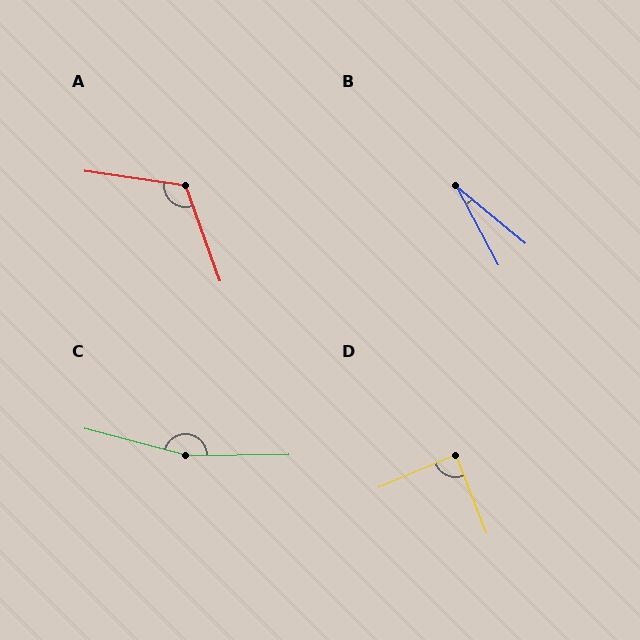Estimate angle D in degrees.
Approximately 89 degrees.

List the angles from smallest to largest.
B (23°), D (89°), A (118°), C (164°).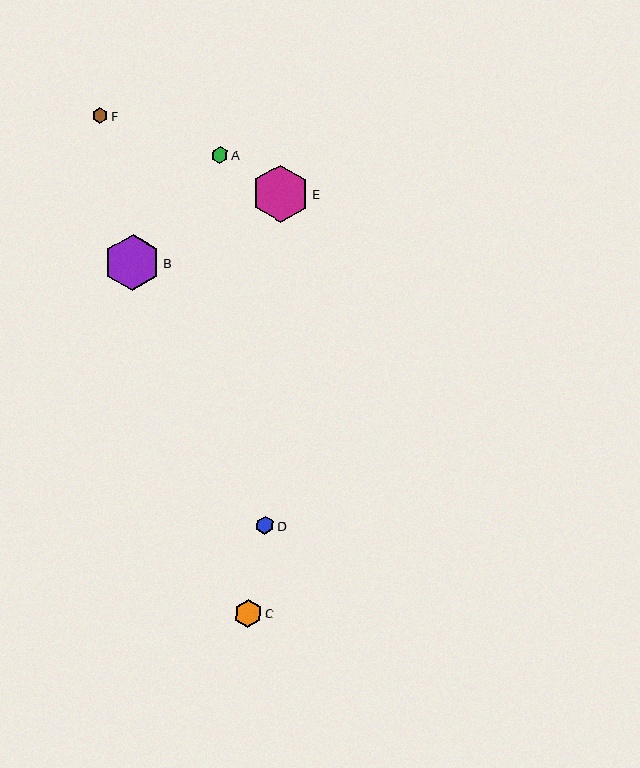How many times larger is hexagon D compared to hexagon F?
Hexagon D is approximately 1.2 times the size of hexagon F.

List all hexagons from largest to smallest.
From largest to smallest: E, B, C, D, A, F.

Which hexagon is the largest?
Hexagon E is the largest with a size of approximately 57 pixels.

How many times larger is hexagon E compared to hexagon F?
Hexagon E is approximately 3.7 times the size of hexagon F.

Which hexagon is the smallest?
Hexagon F is the smallest with a size of approximately 15 pixels.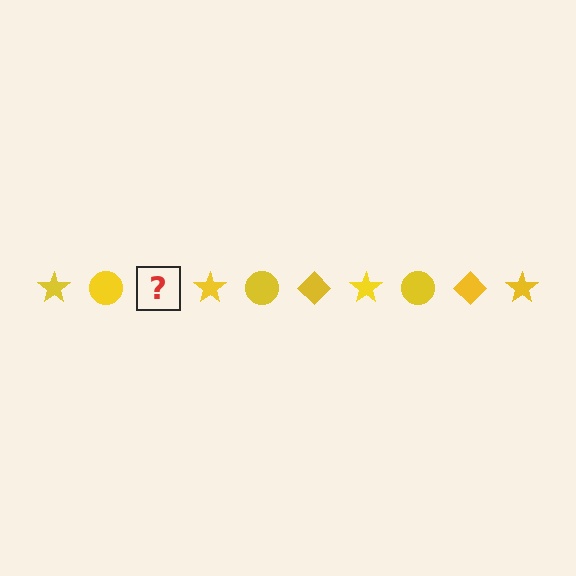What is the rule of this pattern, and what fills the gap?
The rule is that the pattern cycles through star, circle, diamond shapes in yellow. The gap should be filled with a yellow diamond.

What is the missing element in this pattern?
The missing element is a yellow diamond.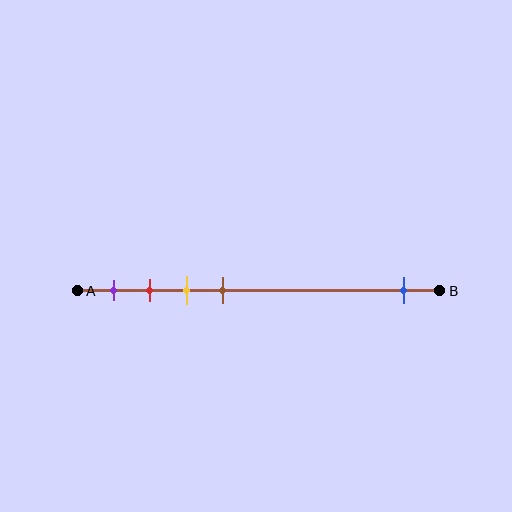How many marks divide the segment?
There are 5 marks dividing the segment.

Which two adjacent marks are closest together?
The red and yellow marks are the closest adjacent pair.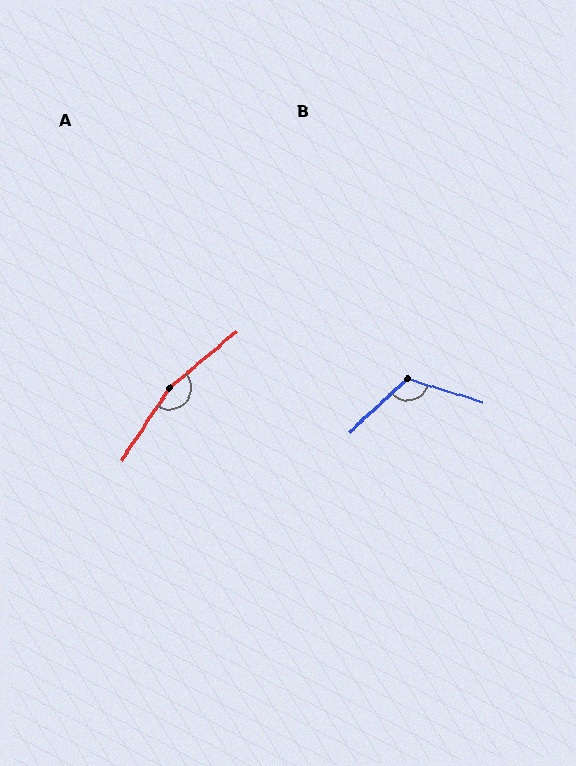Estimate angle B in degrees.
Approximately 120 degrees.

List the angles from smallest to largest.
B (120°), A (163°).